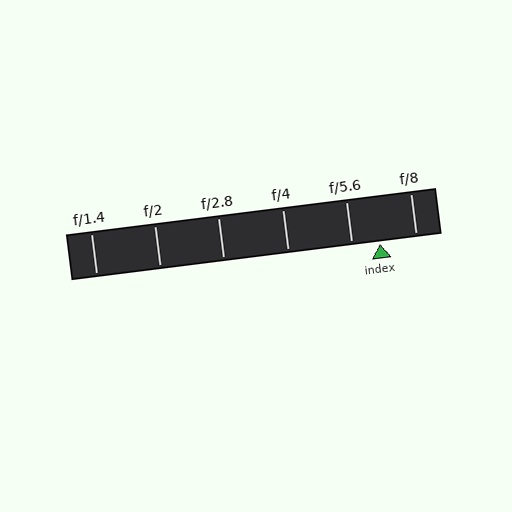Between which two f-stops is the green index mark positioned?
The index mark is between f/5.6 and f/8.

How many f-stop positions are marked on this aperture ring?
There are 6 f-stop positions marked.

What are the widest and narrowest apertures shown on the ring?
The widest aperture shown is f/1.4 and the narrowest is f/8.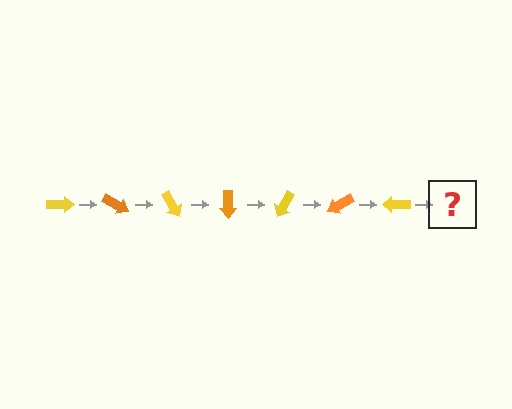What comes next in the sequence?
The next element should be an orange arrow, rotated 210 degrees from the start.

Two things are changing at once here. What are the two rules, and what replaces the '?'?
The two rules are that it rotates 30 degrees each step and the color cycles through yellow and orange. The '?' should be an orange arrow, rotated 210 degrees from the start.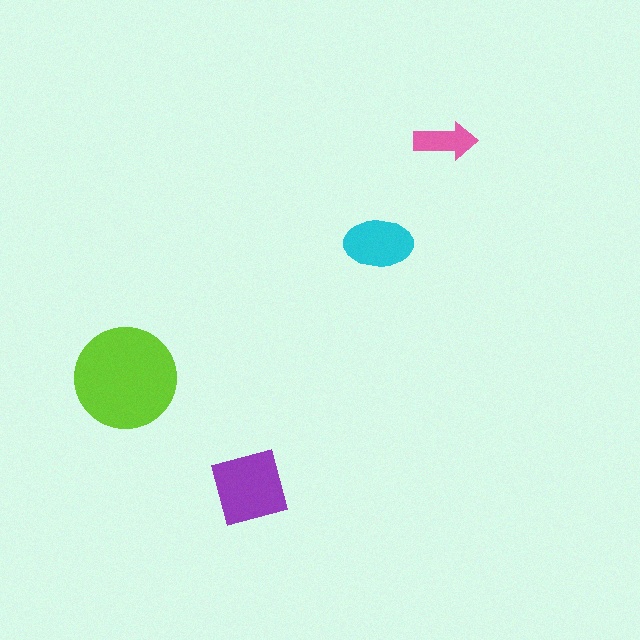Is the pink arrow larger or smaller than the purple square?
Smaller.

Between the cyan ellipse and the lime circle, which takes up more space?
The lime circle.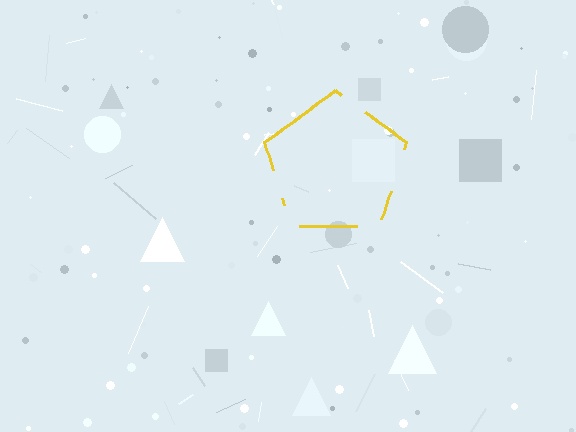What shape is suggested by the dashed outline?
The dashed outline suggests a pentagon.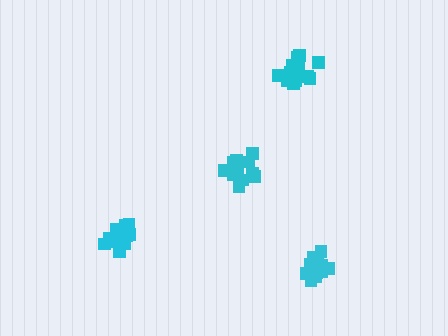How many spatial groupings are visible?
There are 4 spatial groupings.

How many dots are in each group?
Group 1: 12 dots, Group 2: 17 dots, Group 3: 17 dots, Group 4: 16 dots (62 total).